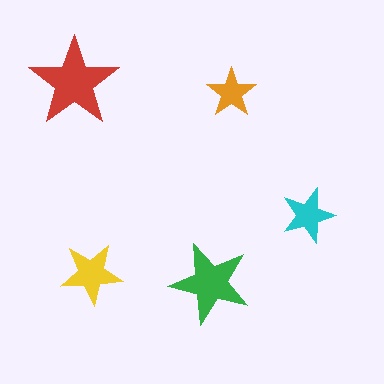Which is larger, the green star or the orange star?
The green one.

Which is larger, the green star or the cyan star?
The green one.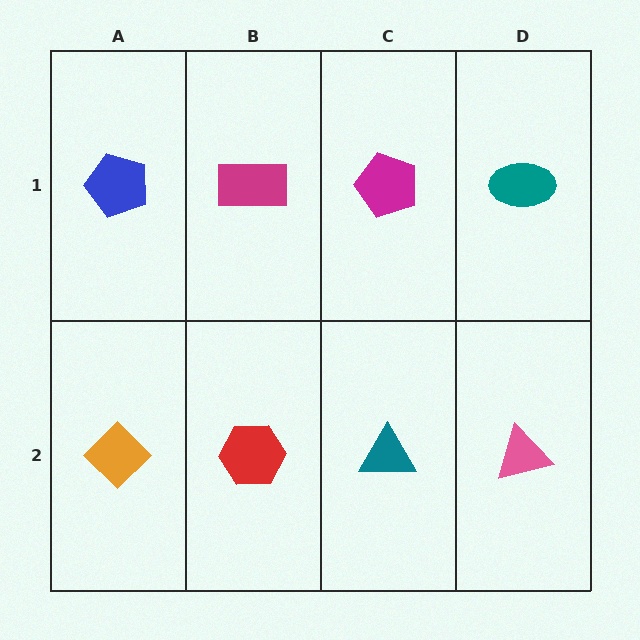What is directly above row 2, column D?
A teal ellipse.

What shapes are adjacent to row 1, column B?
A red hexagon (row 2, column B), a blue pentagon (row 1, column A), a magenta pentagon (row 1, column C).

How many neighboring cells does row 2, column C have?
3.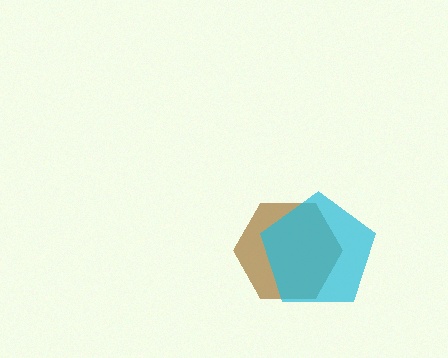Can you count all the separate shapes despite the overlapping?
Yes, there are 2 separate shapes.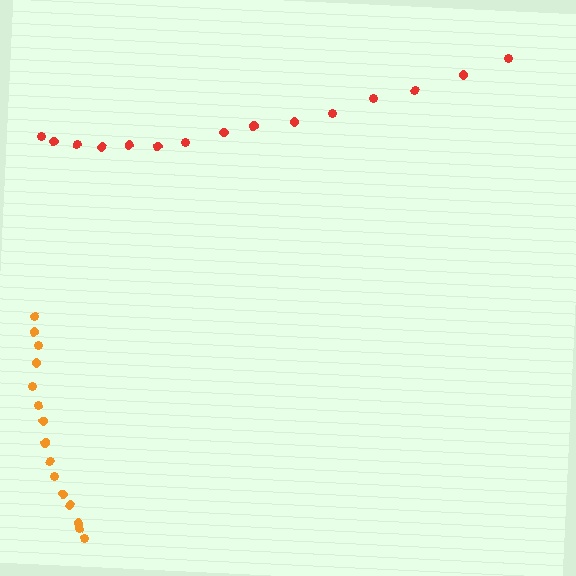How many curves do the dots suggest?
There are 2 distinct paths.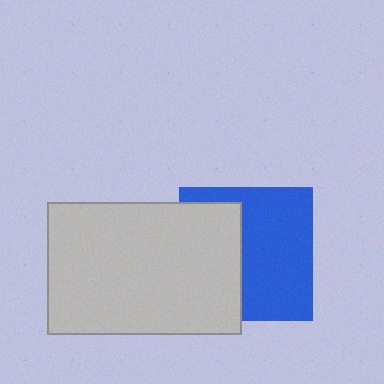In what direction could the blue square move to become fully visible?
The blue square could move right. That would shift it out from behind the light gray rectangle entirely.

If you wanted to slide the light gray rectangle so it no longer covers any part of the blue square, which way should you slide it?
Slide it left — that is the most direct way to separate the two shapes.